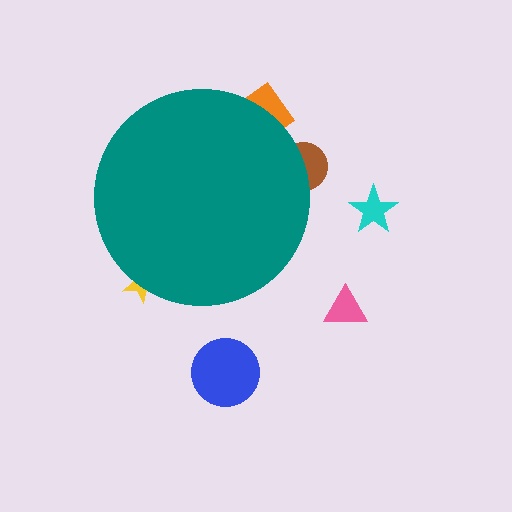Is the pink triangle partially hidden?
No, the pink triangle is fully visible.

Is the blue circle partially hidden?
No, the blue circle is fully visible.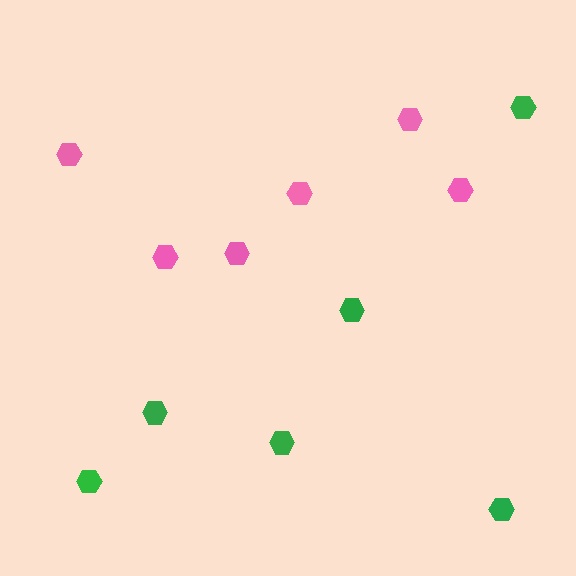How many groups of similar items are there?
There are 2 groups: one group of green hexagons (6) and one group of pink hexagons (6).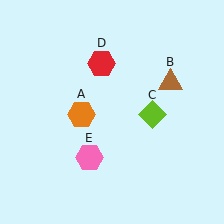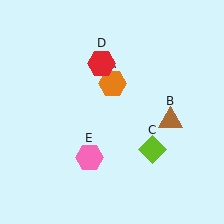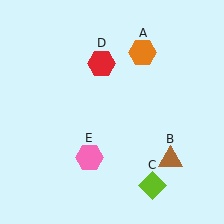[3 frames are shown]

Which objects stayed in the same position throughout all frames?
Red hexagon (object D) and pink hexagon (object E) remained stationary.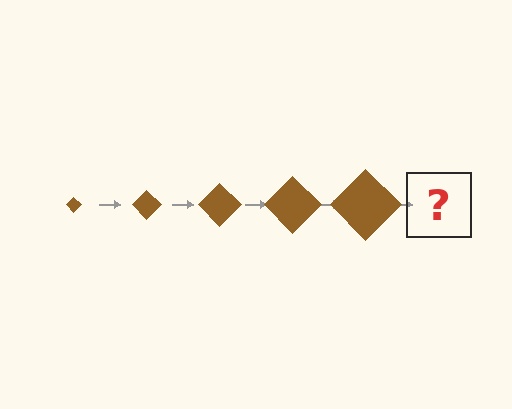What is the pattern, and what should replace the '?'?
The pattern is that the diamond gets progressively larger each step. The '?' should be a brown diamond, larger than the previous one.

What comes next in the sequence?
The next element should be a brown diamond, larger than the previous one.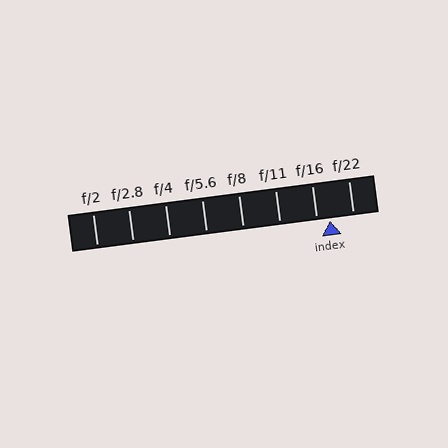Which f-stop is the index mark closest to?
The index mark is closest to f/16.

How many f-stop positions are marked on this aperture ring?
There are 8 f-stop positions marked.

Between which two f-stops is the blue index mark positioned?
The index mark is between f/16 and f/22.